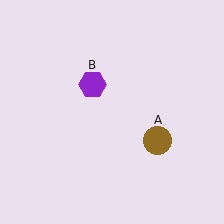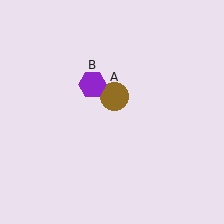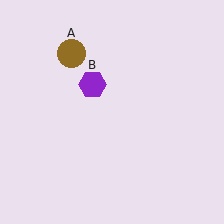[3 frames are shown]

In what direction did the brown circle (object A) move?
The brown circle (object A) moved up and to the left.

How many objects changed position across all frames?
1 object changed position: brown circle (object A).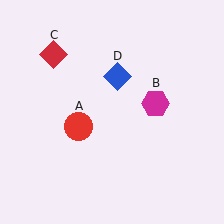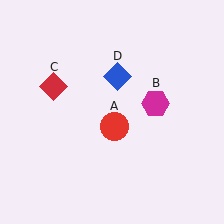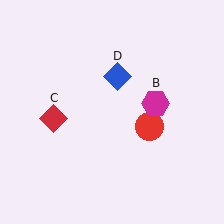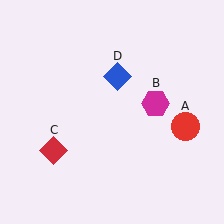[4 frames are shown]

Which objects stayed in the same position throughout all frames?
Magenta hexagon (object B) and blue diamond (object D) remained stationary.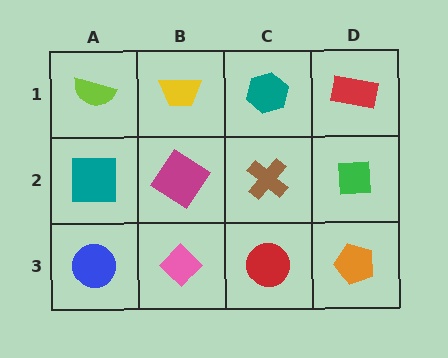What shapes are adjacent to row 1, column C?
A brown cross (row 2, column C), a yellow trapezoid (row 1, column B), a red rectangle (row 1, column D).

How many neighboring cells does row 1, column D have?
2.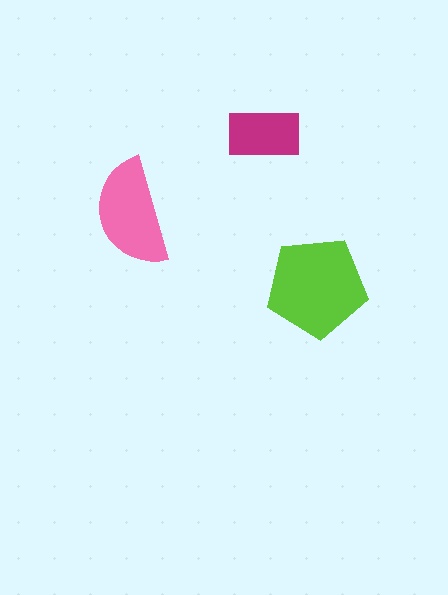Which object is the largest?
The lime pentagon.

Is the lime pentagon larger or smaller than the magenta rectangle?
Larger.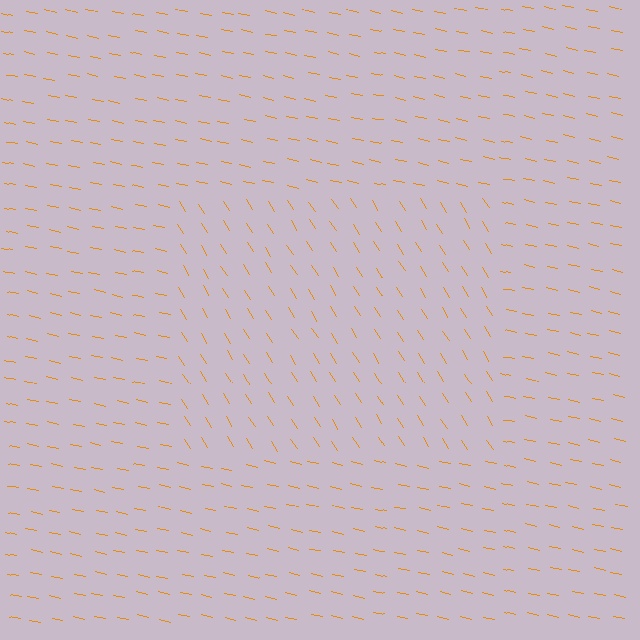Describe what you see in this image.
The image is filled with small orange line segments. A rectangle region in the image has lines oriented differently from the surrounding lines, creating a visible texture boundary.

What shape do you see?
I see a rectangle.